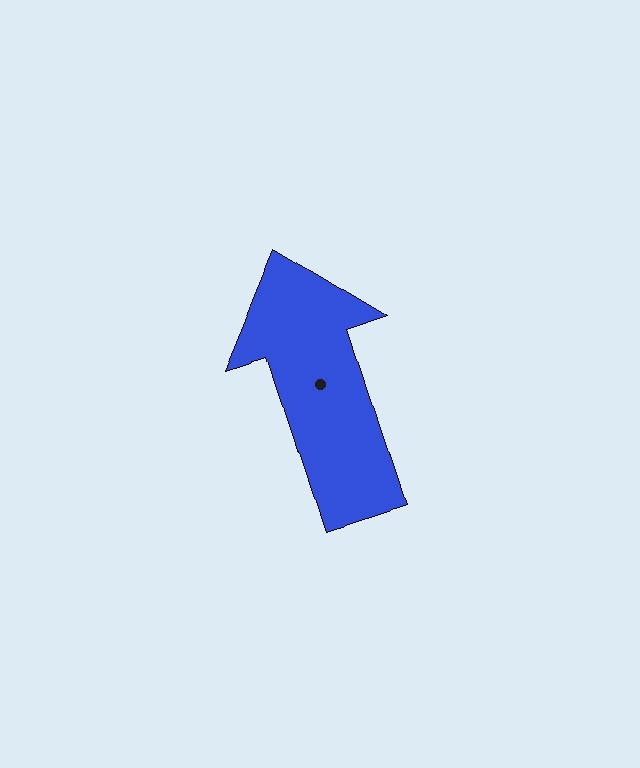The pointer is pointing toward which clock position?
Roughly 11 o'clock.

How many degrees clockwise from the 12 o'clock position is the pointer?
Approximately 342 degrees.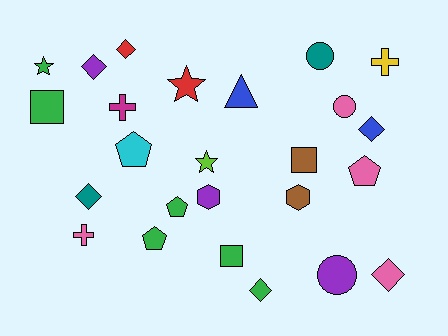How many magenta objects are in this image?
There is 1 magenta object.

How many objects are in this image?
There are 25 objects.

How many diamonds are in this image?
There are 6 diamonds.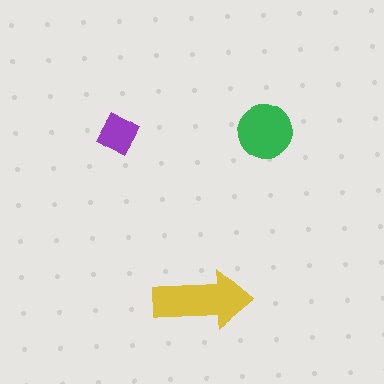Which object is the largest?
The yellow arrow.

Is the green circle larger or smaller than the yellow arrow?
Smaller.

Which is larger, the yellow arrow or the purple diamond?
The yellow arrow.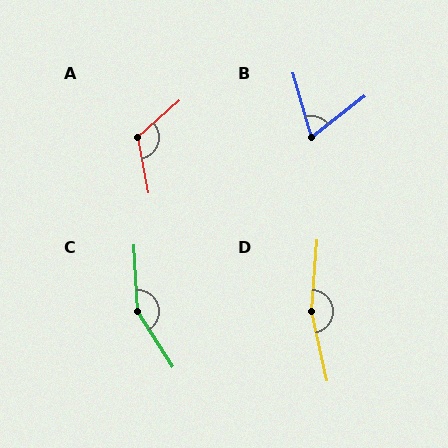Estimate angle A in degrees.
Approximately 121 degrees.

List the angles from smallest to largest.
B (68°), A (121°), C (151°), D (163°).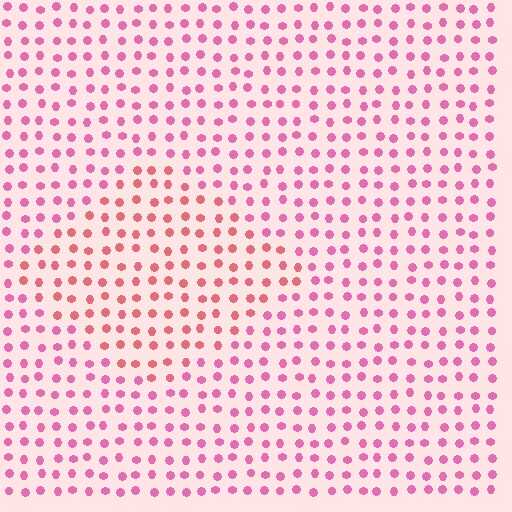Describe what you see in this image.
The image is filled with small pink elements in a uniform arrangement. A diamond-shaped region is visible where the elements are tinted to a slightly different hue, forming a subtle color boundary.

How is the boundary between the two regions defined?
The boundary is defined purely by a slight shift in hue (about 28 degrees). Spacing, size, and orientation are identical on both sides.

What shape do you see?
I see a diamond.